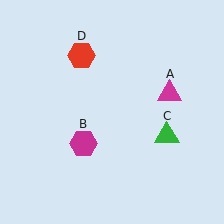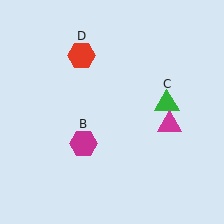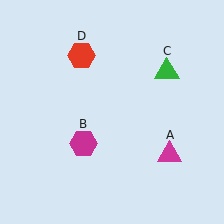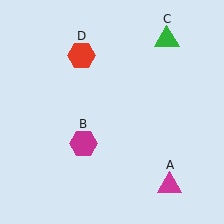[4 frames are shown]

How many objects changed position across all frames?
2 objects changed position: magenta triangle (object A), green triangle (object C).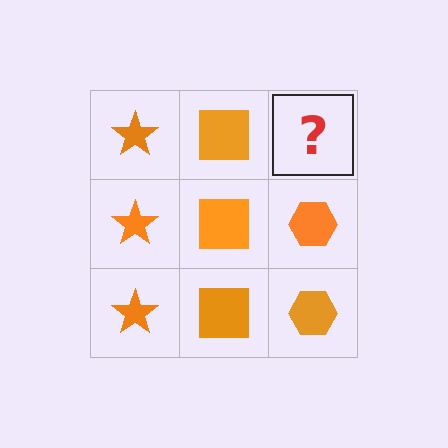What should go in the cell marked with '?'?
The missing cell should contain an orange hexagon.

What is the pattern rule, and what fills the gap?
The rule is that each column has a consistent shape. The gap should be filled with an orange hexagon.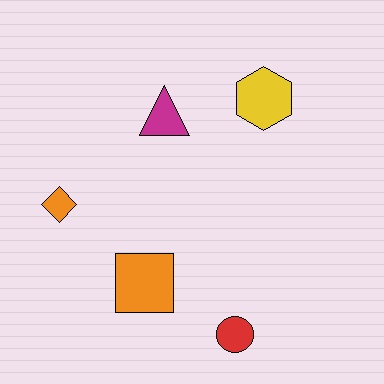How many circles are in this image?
There is 1 circle.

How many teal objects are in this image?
There are no teal objects.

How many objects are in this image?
There are 5 objects.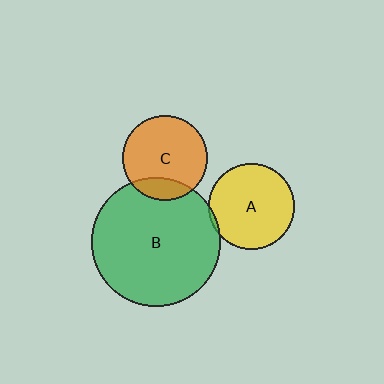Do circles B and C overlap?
Yes.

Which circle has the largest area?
Circle B (green).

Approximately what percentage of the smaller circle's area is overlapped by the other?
Approximately 20%.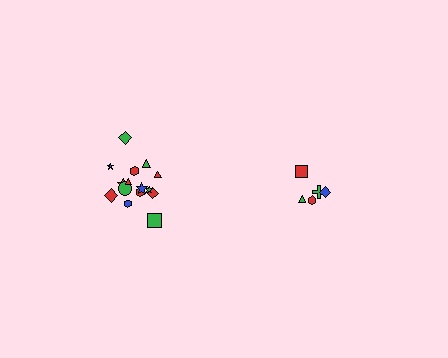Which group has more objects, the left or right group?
The left group.